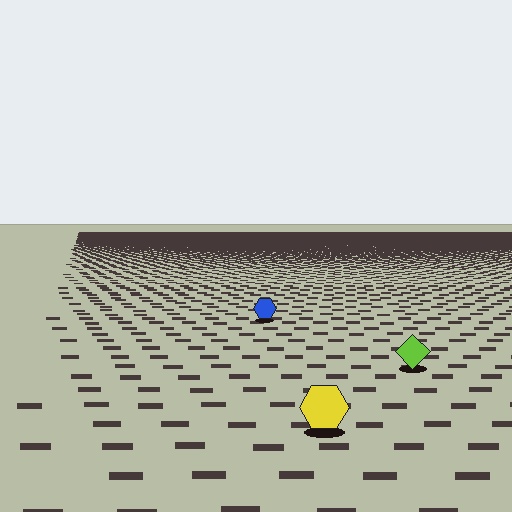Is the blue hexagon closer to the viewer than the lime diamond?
No. The lime diamond is closer — you can tell from the texture gradient: the ground texture is coarser near it.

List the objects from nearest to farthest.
From nearest to farthest: the yellow hexagon, the lime diamond, the blue hexagon.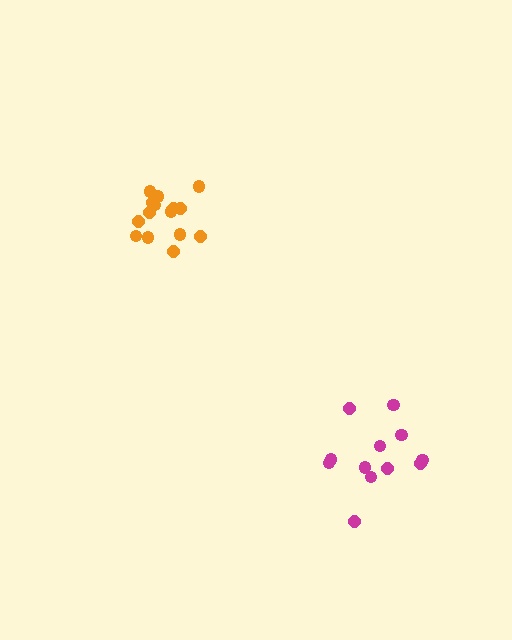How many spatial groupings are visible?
There are 2 spatial groupings.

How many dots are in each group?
Group 1: 12 dots, Group 2: 15 dots (27 total).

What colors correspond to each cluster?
The clusters are colored: magenta, orange.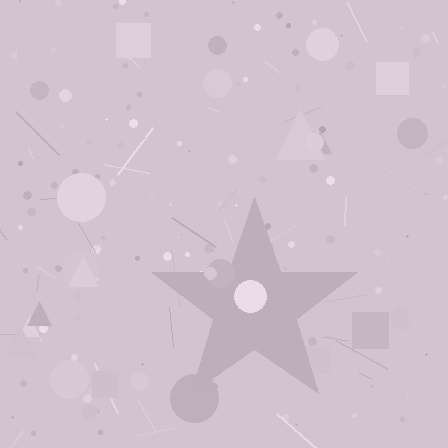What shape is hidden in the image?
A star is hidden in the image.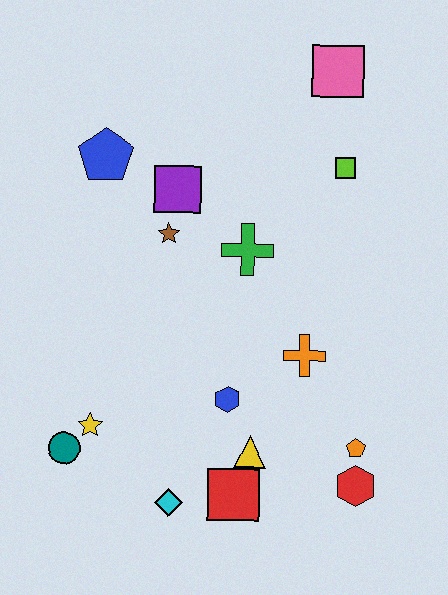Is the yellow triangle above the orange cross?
No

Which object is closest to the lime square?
The pink square is closest to the lime square.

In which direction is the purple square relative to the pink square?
The purple square is to the left of the pink square.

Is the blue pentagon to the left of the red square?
Yes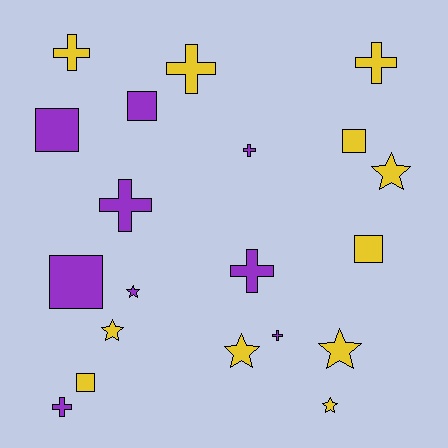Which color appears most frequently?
Yellow, with 11 objects.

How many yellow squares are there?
There are 3 yellow squares.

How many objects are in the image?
There are 20 objects.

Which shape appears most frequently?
Cross, with 8 objects.